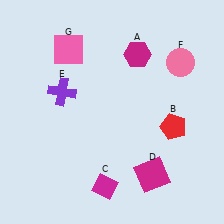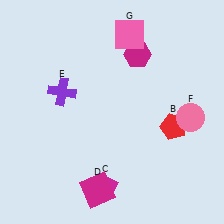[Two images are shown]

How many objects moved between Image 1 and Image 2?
3 objects moved between the two images.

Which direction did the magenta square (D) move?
The magenta square (D) moved left.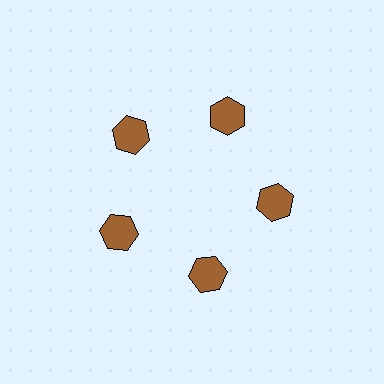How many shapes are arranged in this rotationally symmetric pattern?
There are 5 shapes, arranged in 5 groups of 1.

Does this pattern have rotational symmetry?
Yes, this pattern has 5-fold rotational symmetry. It looks the same after rotating 72 degrees around the center.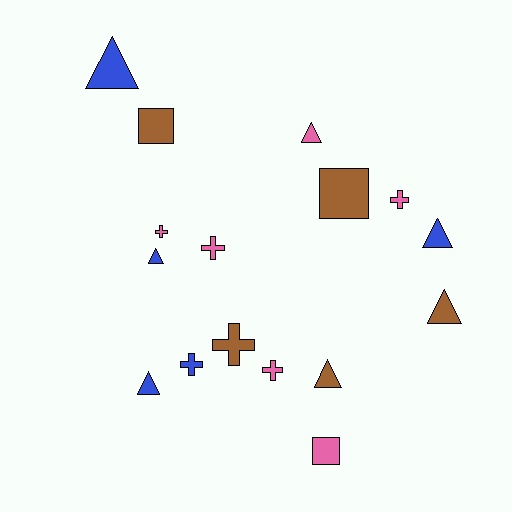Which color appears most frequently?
Pink, with 6 objects.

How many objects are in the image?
There are 16 objects.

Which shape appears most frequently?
Triangle, with 7 objects.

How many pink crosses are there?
There are 4 pink crosses.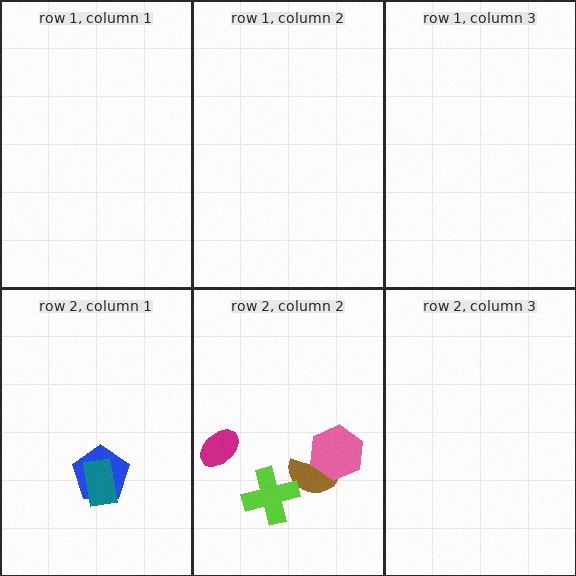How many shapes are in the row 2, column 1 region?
2.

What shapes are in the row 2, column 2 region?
The brown semicircle, the lime cross, the magenta ellipse, the pink hexagon.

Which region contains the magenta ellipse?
The row 2, column 2 region.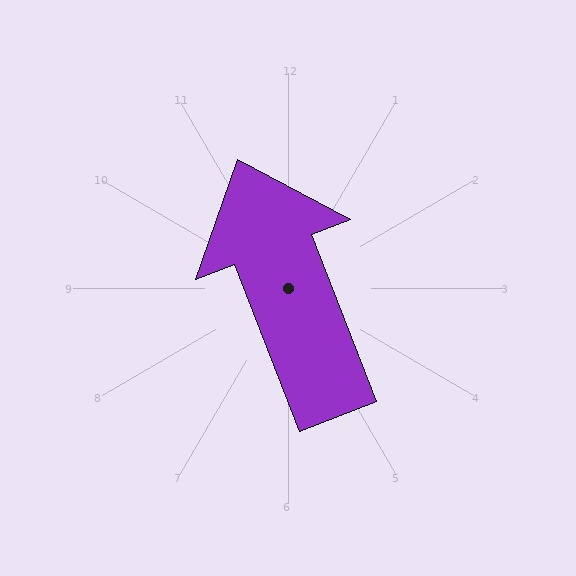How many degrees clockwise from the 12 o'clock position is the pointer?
Approximately 339 degrees.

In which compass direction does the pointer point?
North.